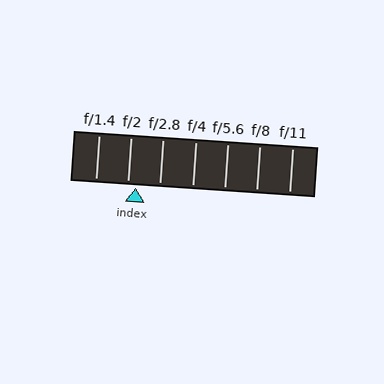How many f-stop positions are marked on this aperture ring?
There are 7 f-stop positions marked.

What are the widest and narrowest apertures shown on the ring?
The widest aperture shown is f/1.4 and the narrowest is f/11.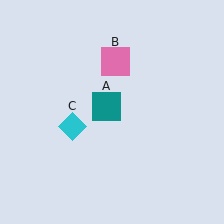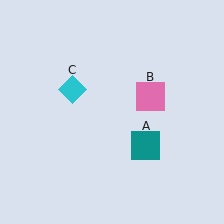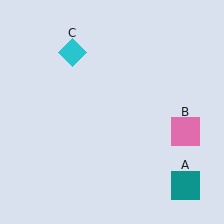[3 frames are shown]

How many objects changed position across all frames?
3 objects changed position: teal square (object A), pink square (object B), cyan diamond (object C).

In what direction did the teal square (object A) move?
The teal square (object A) moved down and to the right.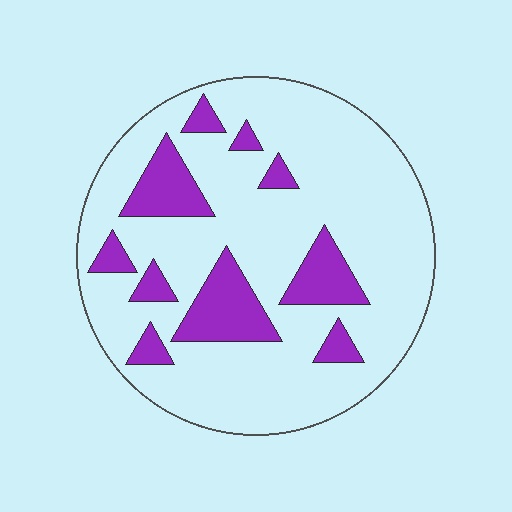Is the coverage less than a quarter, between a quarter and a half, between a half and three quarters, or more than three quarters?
Less than a quarter.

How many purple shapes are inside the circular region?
10.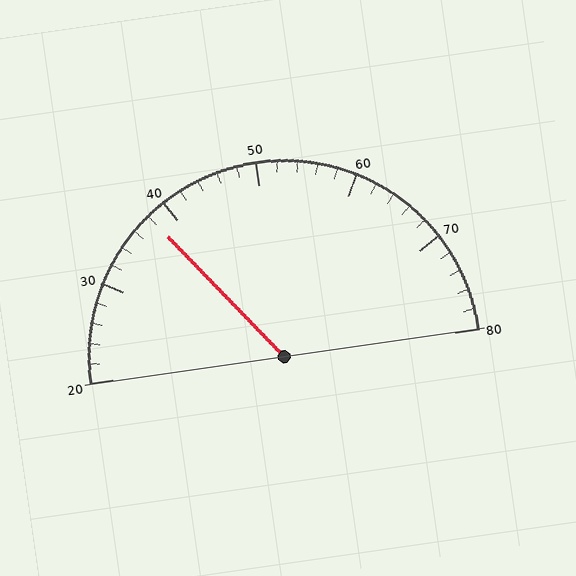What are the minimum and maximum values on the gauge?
The gauge ranges from 20 to 80.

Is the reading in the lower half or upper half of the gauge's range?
The reading is in the lower half of the range (20 to 80).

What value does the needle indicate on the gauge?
The needle indicates approximately 38.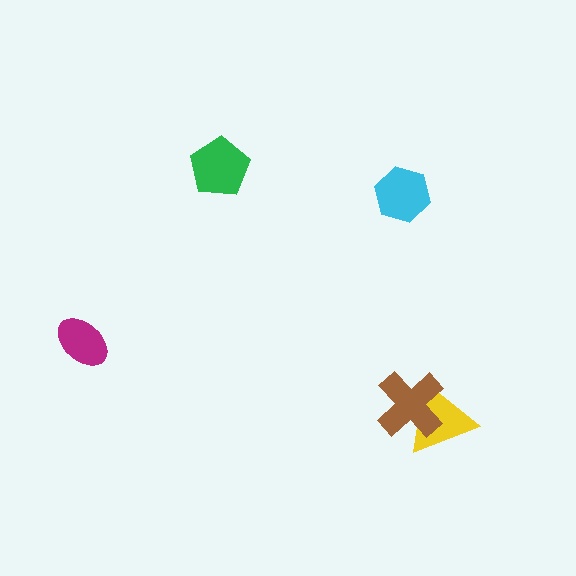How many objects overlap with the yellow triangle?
1 object overlaps with the yellow triangle.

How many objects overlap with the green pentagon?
0 objects overlap with the green pentagon.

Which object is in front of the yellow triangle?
The brown cross is in front of the yellow triangle.